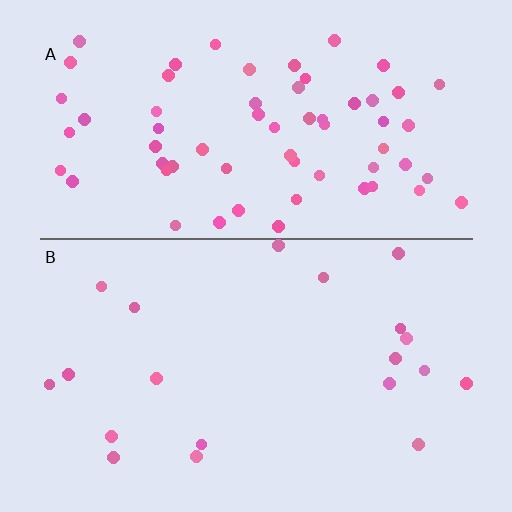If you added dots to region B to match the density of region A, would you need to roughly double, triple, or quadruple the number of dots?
Approximately triple.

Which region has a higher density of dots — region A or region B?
A (the top).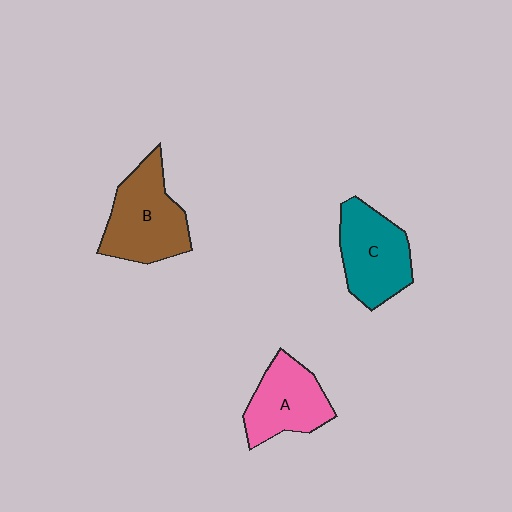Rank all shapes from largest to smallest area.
From largest to smallest: B (brown), C (teal), A (pink).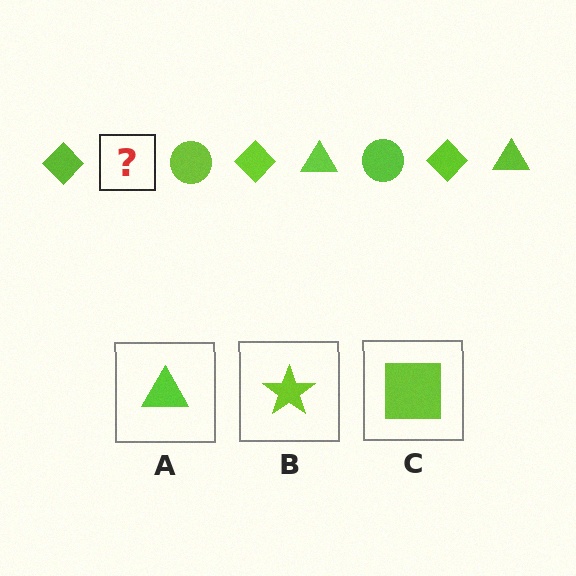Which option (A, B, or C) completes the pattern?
A.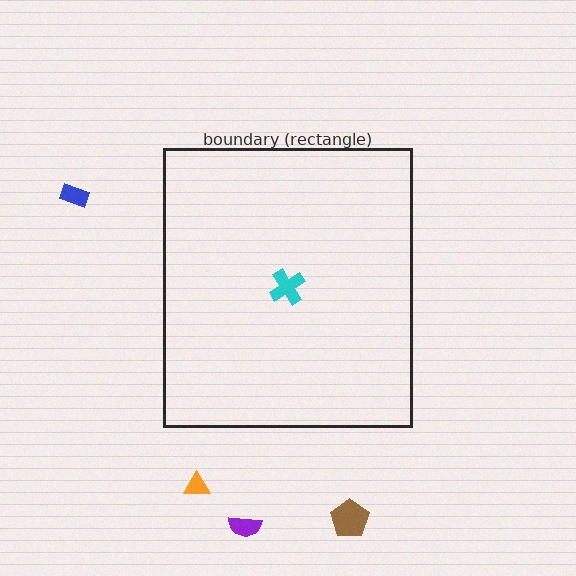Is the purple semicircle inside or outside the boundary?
Outside.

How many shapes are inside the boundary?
1 inside, 4 outside.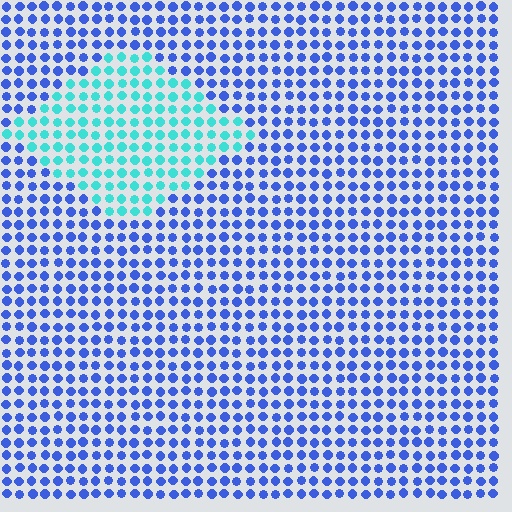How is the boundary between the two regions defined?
The boundary is defined purely by a slight shift in hue (about 52 degrees). Spacing, size, and orientation are identical on both sides.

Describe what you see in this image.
The image is filled with small blue elements in a uniform arrangement. A diamond-shaped region is visible where the elements are tinted to a slightly different hue, forming a subtle color boundary.